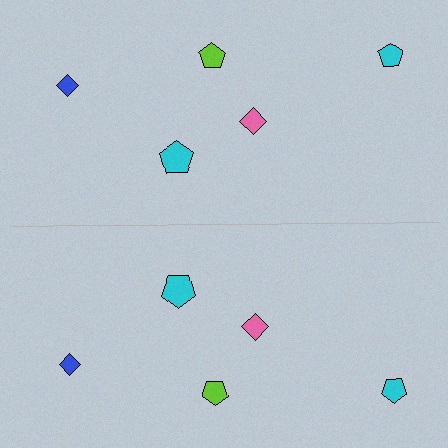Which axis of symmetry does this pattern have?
The pattern has a horizontal axis of symmetry running through the center of the image.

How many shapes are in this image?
There are 10 shapes in this image.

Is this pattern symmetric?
Yes, this pattern has bilateral (reflection) symmetry.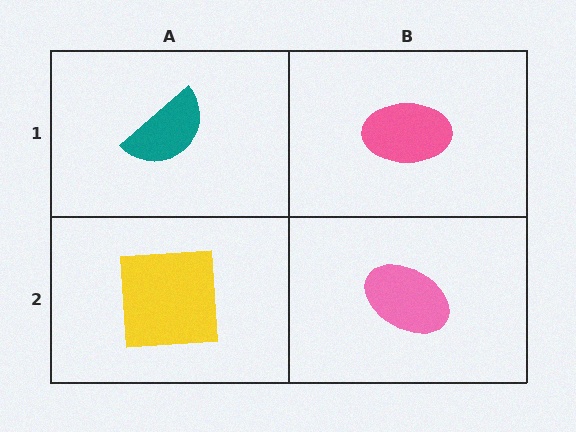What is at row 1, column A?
A teal semicircle.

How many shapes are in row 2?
2 shapes.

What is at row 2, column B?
A pink ellipse.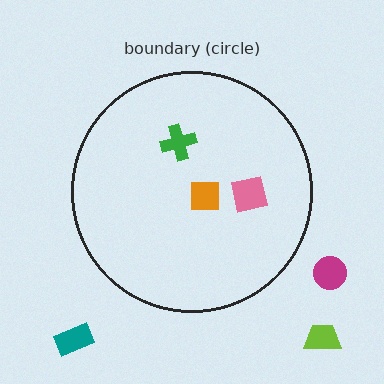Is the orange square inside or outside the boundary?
Inside.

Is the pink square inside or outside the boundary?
Inside.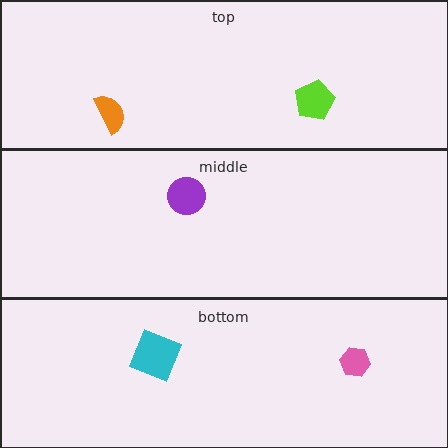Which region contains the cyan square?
The bottom region.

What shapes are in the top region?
The lime pentagon, the orange semicircle.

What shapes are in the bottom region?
The cyan square, the pink hexagon.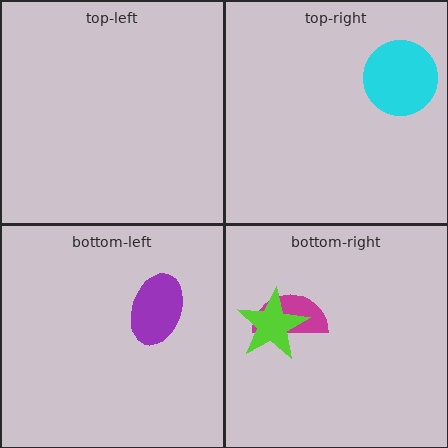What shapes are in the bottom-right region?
The magenta semicircle, the lime star.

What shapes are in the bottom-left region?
The purple ellipse.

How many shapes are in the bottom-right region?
2.